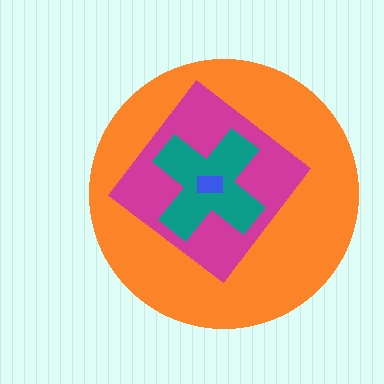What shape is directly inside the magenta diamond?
The teal cross.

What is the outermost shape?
The orange circle.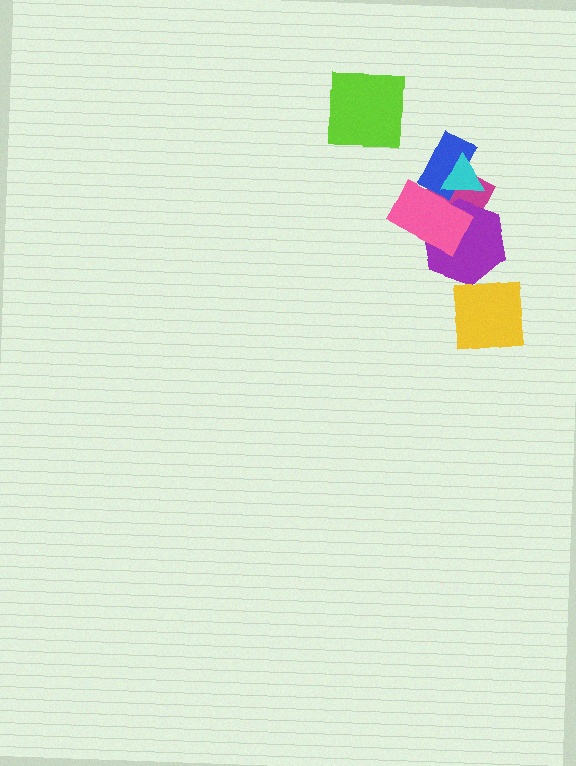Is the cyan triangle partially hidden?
Yes, it is partially covered by another shape.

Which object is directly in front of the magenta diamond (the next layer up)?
The purple hexagon is directly in front of the magenta diamond.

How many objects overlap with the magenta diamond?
4 objects overlap with the magenta diamond.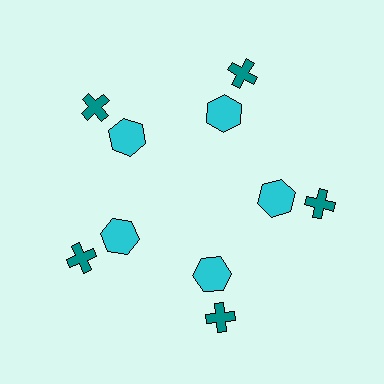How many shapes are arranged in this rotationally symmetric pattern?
There are 10 shapes, arranged in 5 groups of 2.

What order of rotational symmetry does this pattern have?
This pattern has 5-fold rotational symmetry.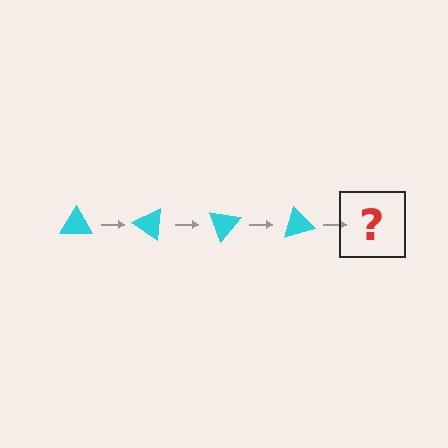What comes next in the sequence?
The next element should be a cyan triangle rotated 140 degrees.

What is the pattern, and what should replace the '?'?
The pattern is that the triangle rotates 35 degrees each step. The '?' should be a cyan triangle rotated 140 degrees.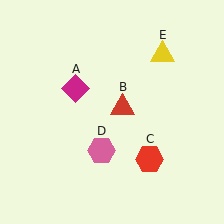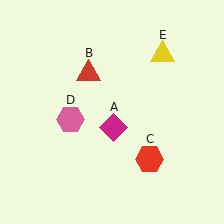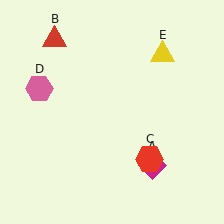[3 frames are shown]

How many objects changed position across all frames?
3 objects changed position: magenta diamond (object A), red triangle (object B), pink hexagon (object D).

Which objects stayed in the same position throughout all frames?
Red hexagon (object C) and yellow triangle (object E) remained stationary.